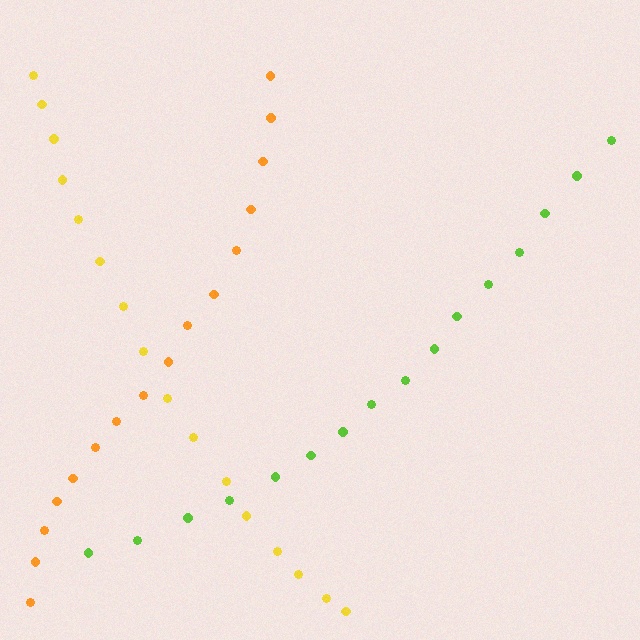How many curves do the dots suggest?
There are 3 distinct paths.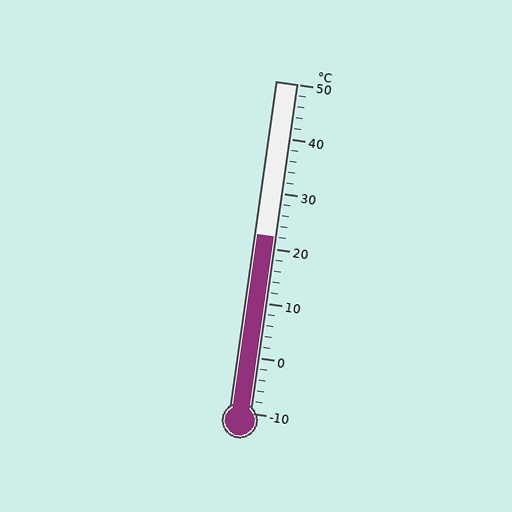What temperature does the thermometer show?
The thermometer shows approximately 22°C.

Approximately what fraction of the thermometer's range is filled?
The thermometer is filled to approximately 55% of its range.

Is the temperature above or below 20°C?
The temperature is above 20°C.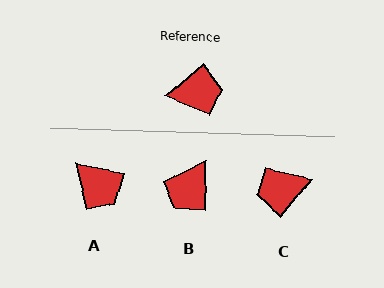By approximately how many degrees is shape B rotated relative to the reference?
Approximately 130 degrees clockwise.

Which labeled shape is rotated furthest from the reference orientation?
C, about 170 degrees away.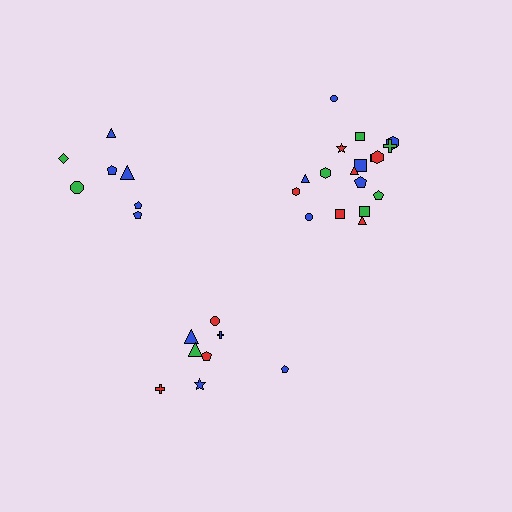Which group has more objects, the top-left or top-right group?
The top-right group.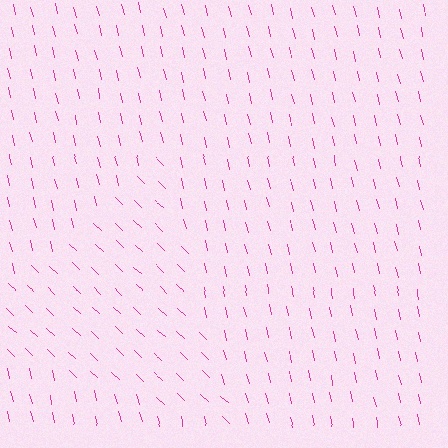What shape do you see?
I see a triangle.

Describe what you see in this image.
The image is filled with small magenta line segments. A triangle region in the image has lines oriented differently from the surrounding lines, creating a visible texture boundary.